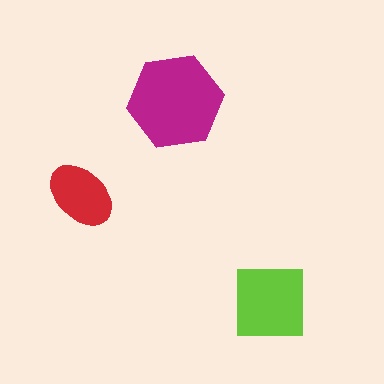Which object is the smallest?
The red ellipse.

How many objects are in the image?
There are 3 objects in the image.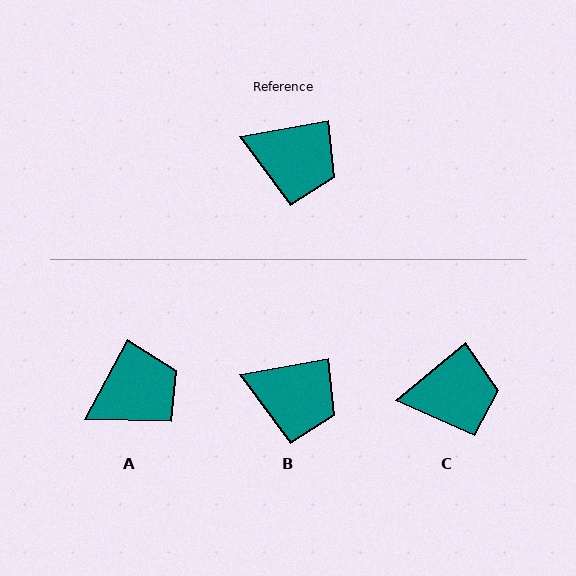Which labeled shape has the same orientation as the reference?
B.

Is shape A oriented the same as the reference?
No, it is off by about 52 degrees.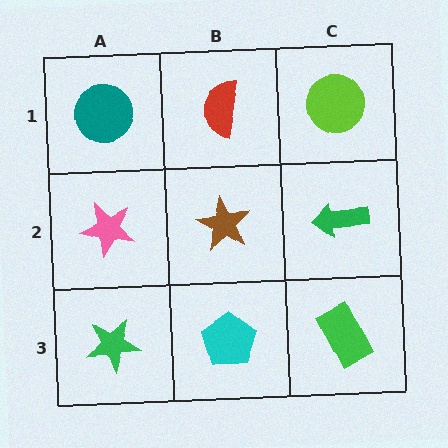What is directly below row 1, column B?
A brown star.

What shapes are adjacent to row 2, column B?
A red semicircle (row 1, column B), a cyan pentagon (row 3, column B), a pink star (row 2, column A), a green arrow (row 2, column C).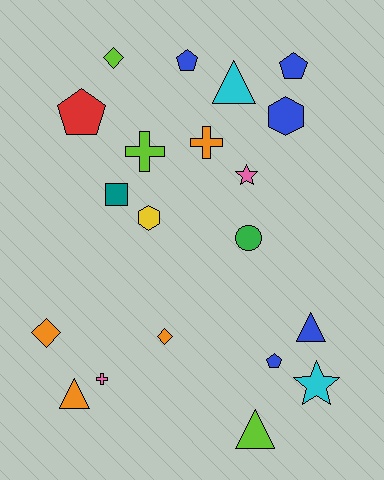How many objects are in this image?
There are 20 objects.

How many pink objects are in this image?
There are 2 pink objects.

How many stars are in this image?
There are 2 stars.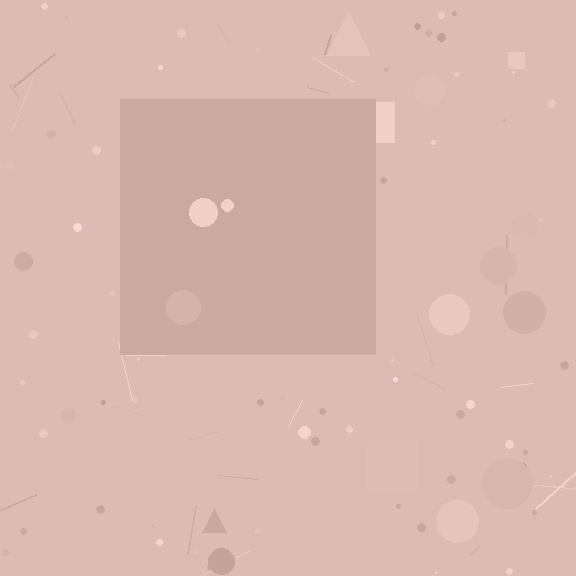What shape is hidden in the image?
A square is hidden in the image.